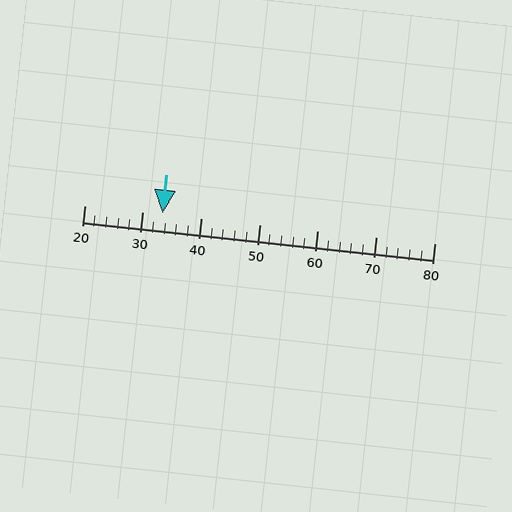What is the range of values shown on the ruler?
The ruler shows values from 20 to 80.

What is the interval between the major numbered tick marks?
The major tick marks are spaced 10 units apart.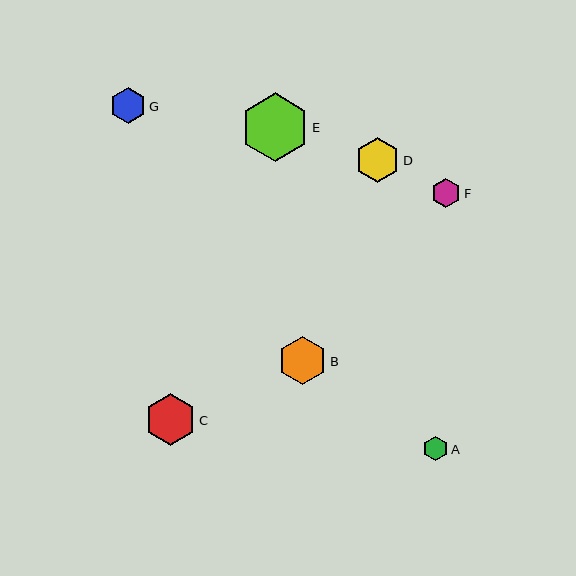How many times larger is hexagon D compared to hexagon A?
Hexagon D is approximately 1.8 times the size of hexagon A.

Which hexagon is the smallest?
Hexagon A is the smallest with a size of approximately 25 pixels.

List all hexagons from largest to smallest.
From largest to smallest: E, C, B, D, G, F, A.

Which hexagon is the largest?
Hexagon E is the largest with a size of approximately 68 pixels.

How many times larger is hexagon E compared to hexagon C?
Hexagon E is approximately 1.3 times the size of hexagon C.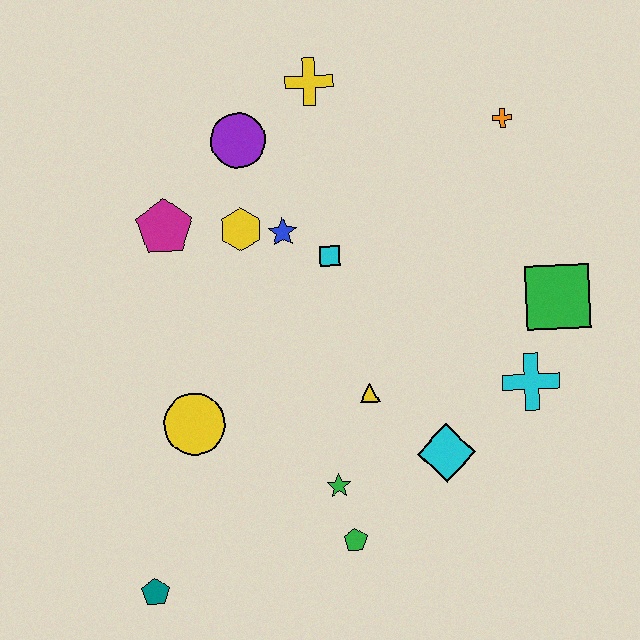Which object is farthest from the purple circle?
The teal pentagon is farthest from the purple circle.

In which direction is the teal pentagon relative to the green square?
The teal pentagon is to the left of the green square.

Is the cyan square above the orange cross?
No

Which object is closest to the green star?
The green pentagon is closest to the green star.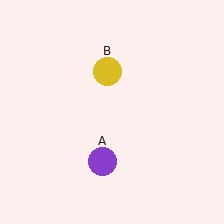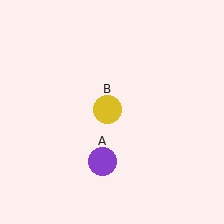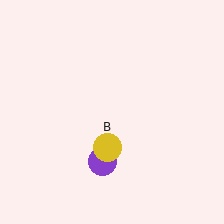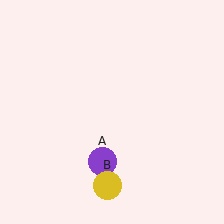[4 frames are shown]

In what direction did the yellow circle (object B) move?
The yellow circle (object B) moved down.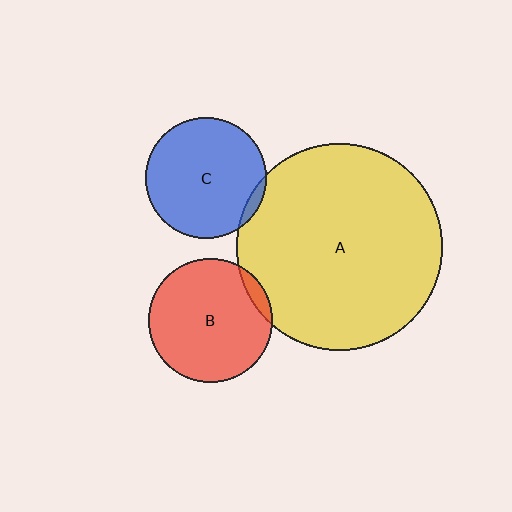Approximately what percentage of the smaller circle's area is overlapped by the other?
Approximately 5%.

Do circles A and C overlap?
Yes.